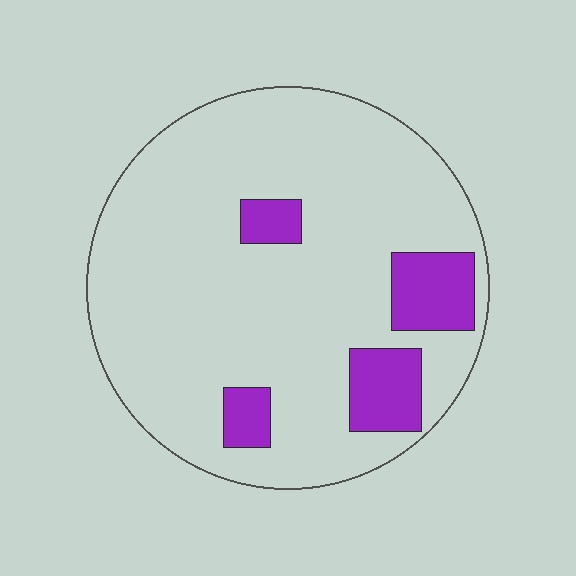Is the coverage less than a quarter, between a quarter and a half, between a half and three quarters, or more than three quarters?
Less than a quarter.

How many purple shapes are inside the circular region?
4.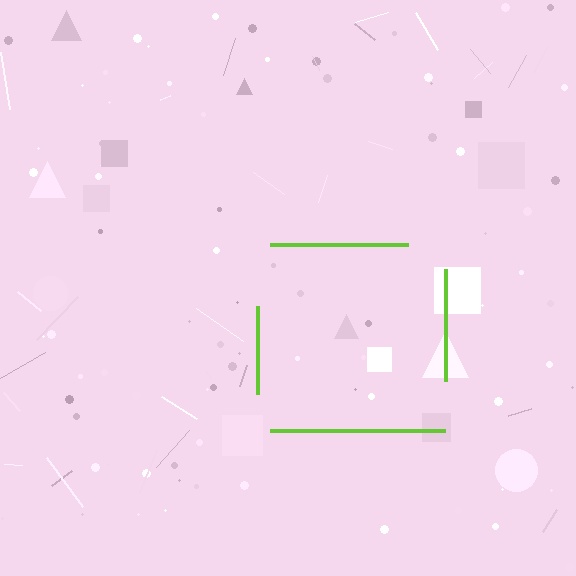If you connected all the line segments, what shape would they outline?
They would outline a square.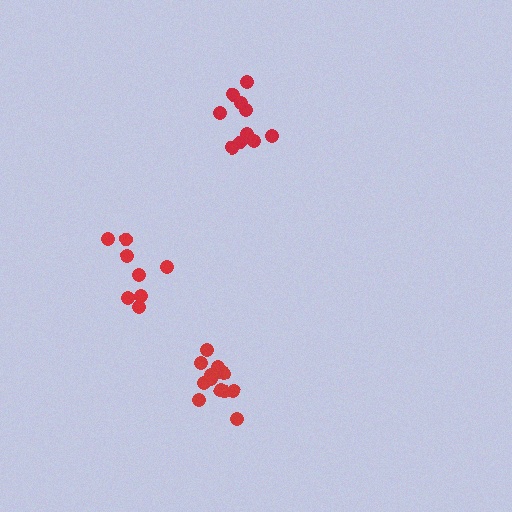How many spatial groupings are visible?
There are 3 spatial groupings.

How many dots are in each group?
Group 1: 14 dots, Group 2: 11 dots, Group 3: 8 dots (33 total).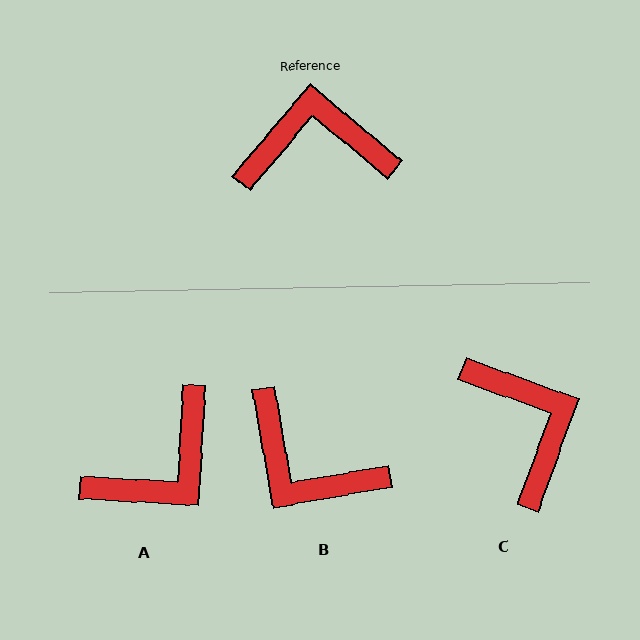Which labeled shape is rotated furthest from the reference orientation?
A, about 143 degrees away.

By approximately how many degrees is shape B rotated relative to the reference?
Approximately 140 degrees counter-clockwise.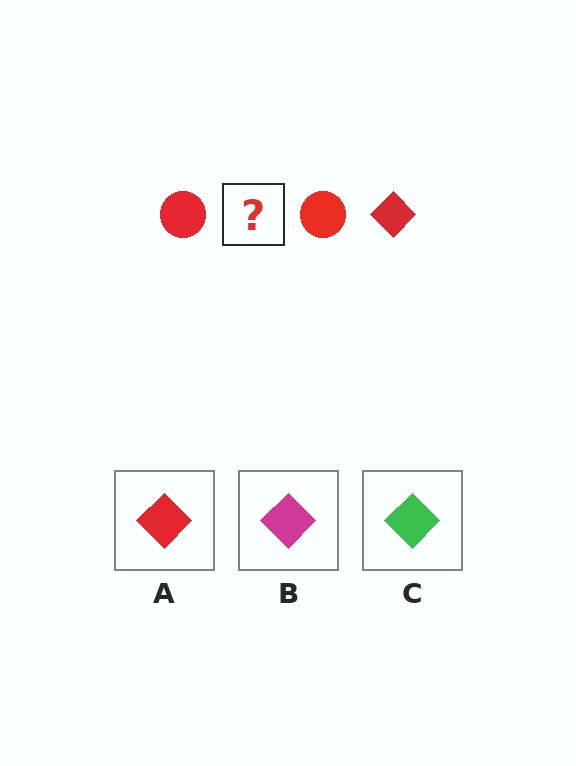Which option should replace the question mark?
Option A.